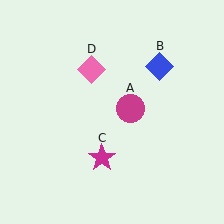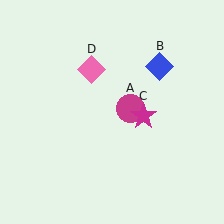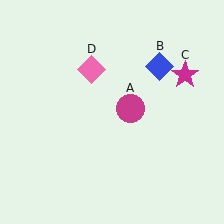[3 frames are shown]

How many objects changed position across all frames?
1 object changed position: magenta star (object C).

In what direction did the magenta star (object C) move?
The magenta star (object C) moved up and to the right.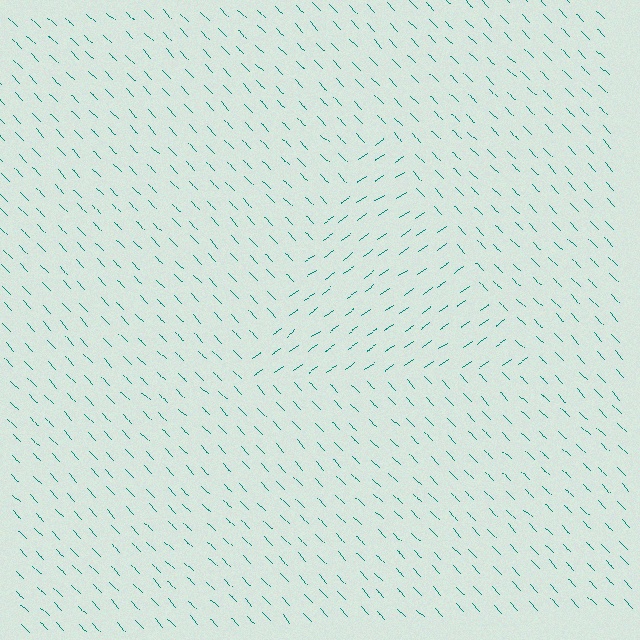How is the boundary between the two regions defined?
The boundary is defined purely by a change in line orientation (approximately 82 degrees difference). All lines are the same color and thickness.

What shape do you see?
I see a triangle.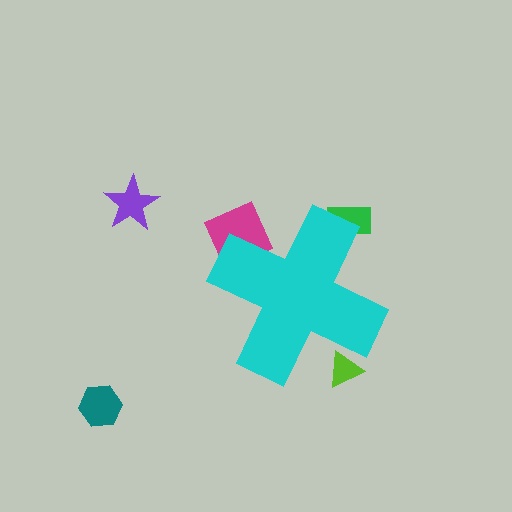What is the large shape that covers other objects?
A cyan cross.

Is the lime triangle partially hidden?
Yes, the lime triangle is partially hidden behind the cyan cross.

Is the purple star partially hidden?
No, the purple star is fully visible.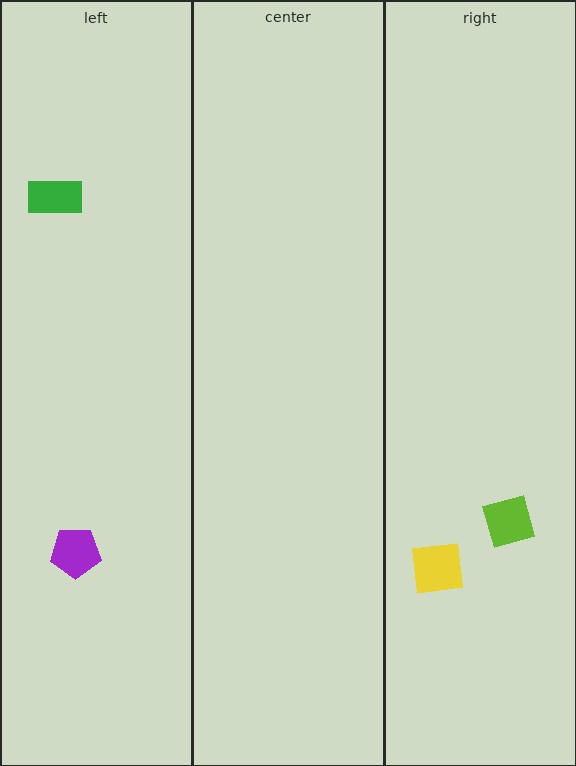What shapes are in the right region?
The yellow square, the lime diamond.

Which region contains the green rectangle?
The left region.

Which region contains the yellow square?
The right region.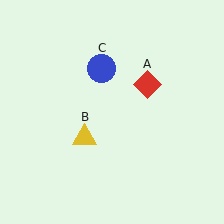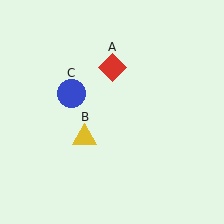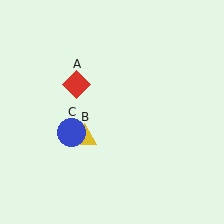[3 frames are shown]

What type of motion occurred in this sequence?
The red diamond (object A), blue circle (object C) rotated counterclockwise around the center of the scene.